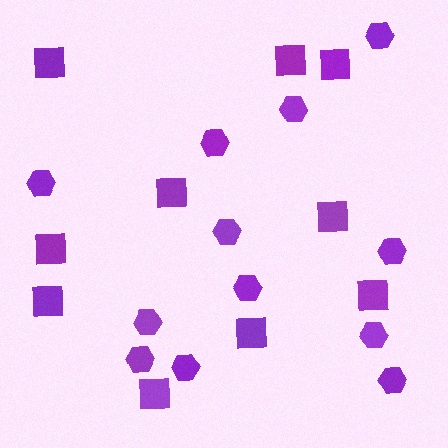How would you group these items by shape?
There are 2 groups: one group of hexagons (12) and one group of squares (10).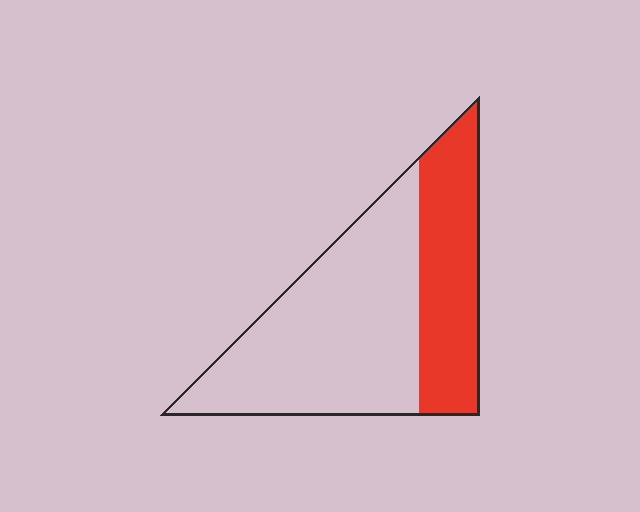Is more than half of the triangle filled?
No.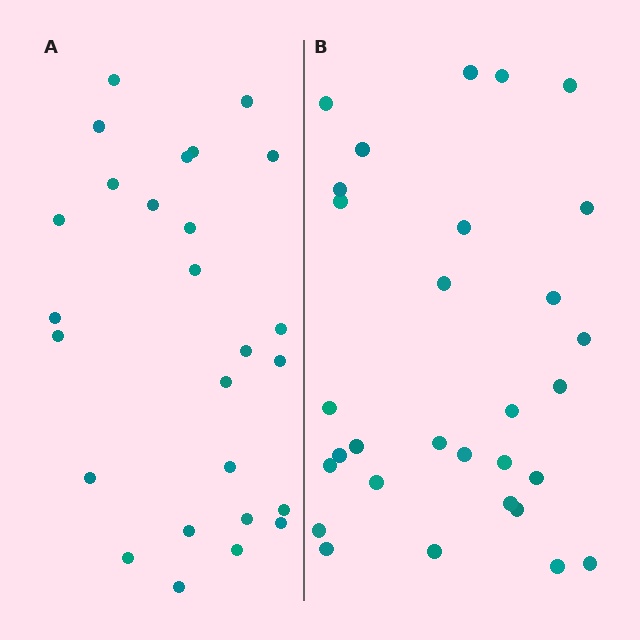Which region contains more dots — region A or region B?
Region B (the right region) has more dots.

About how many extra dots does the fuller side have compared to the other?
Region B has about 4 more dots than region A.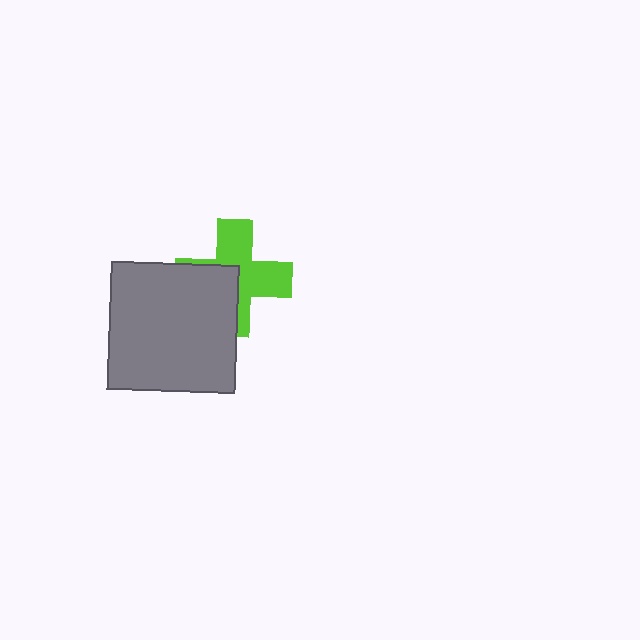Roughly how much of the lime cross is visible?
About half of it is visible (roughly 58%).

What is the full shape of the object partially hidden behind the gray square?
The partially hidden object is a lime cross.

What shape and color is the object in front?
The object in front is a gray square.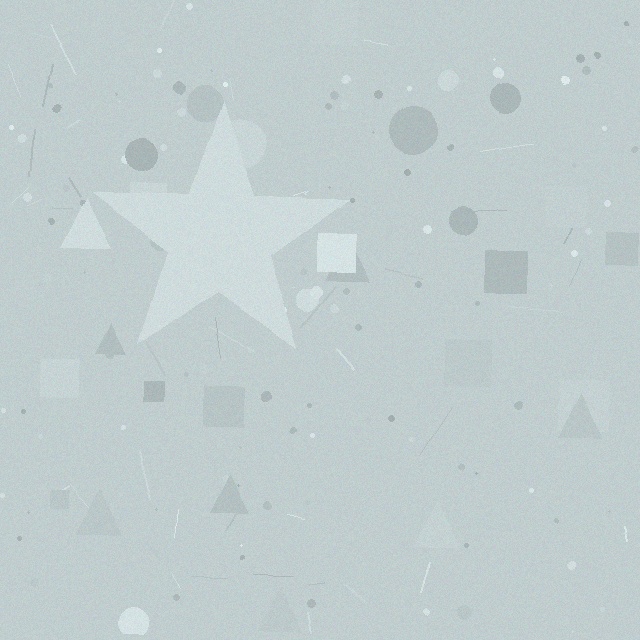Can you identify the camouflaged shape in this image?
The camouflaged shape is a star.